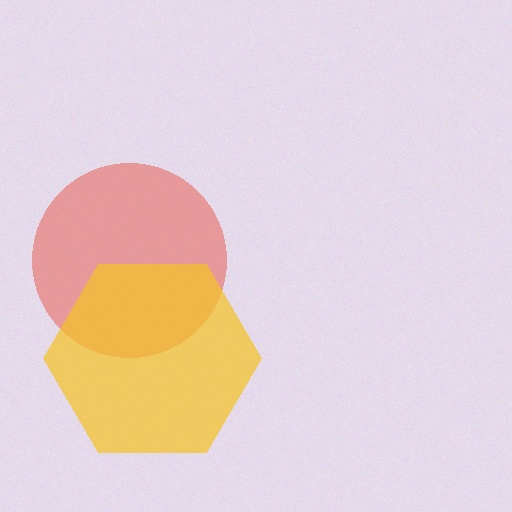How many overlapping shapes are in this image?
There are 2 overlapping shapes in the image.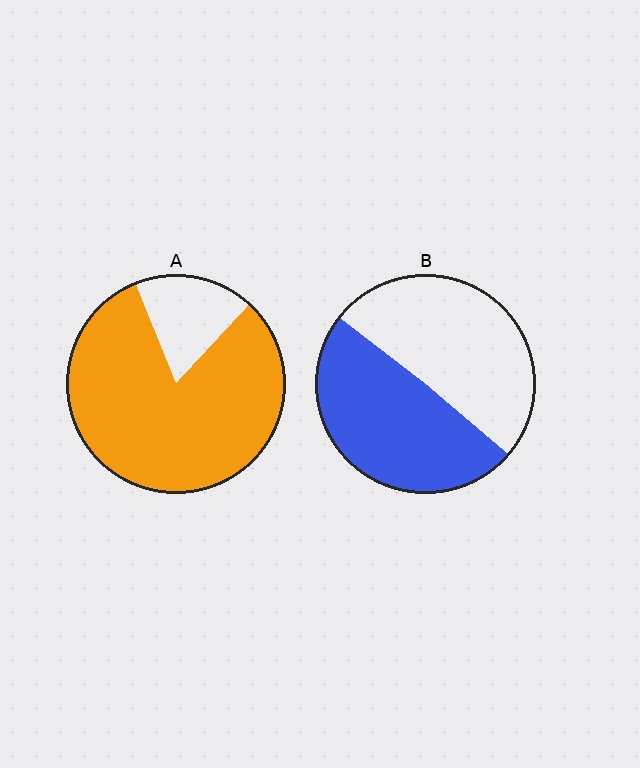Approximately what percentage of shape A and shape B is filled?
A is approximately 80% and B is approximately 50%.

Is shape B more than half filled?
Roughly half.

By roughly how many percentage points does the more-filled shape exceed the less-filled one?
By roughly 35 percentage points (A over B).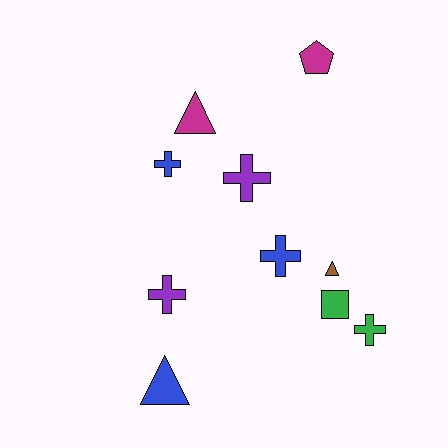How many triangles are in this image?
There are 3 triangles.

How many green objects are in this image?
There are 2 green objects.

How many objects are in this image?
There are 10 objects.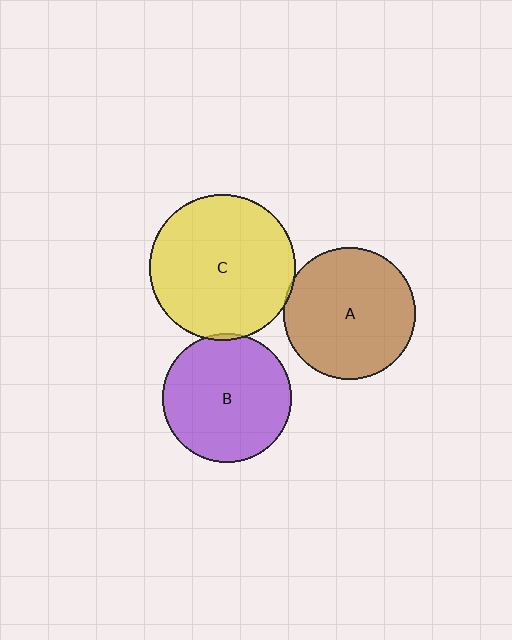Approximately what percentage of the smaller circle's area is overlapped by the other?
Approximately 5%.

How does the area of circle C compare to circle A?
Approximately 1.2 times.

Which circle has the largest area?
Circle C (yellow).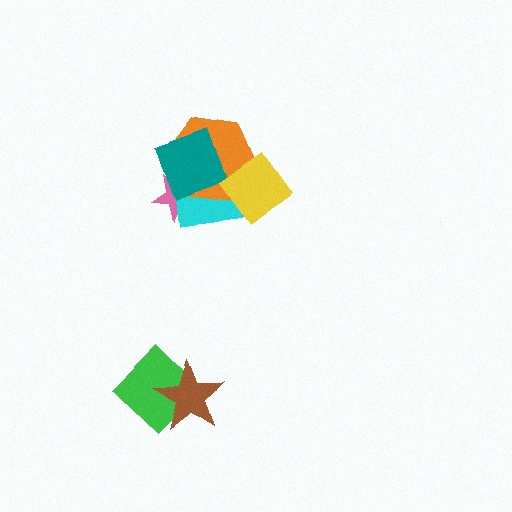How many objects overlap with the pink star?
3 objects overlap with the pink star.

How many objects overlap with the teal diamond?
3 objects overlap with the teal diamond.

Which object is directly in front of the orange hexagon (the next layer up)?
The teal diamond is directly in front of the orange hexagon.